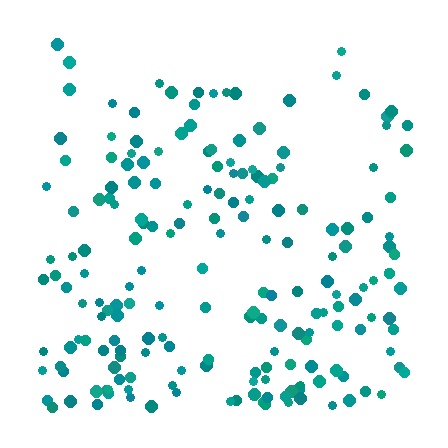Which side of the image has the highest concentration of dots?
The bottom.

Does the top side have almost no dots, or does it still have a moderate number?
Still a moderate number, just noticeably fewer than the bottom.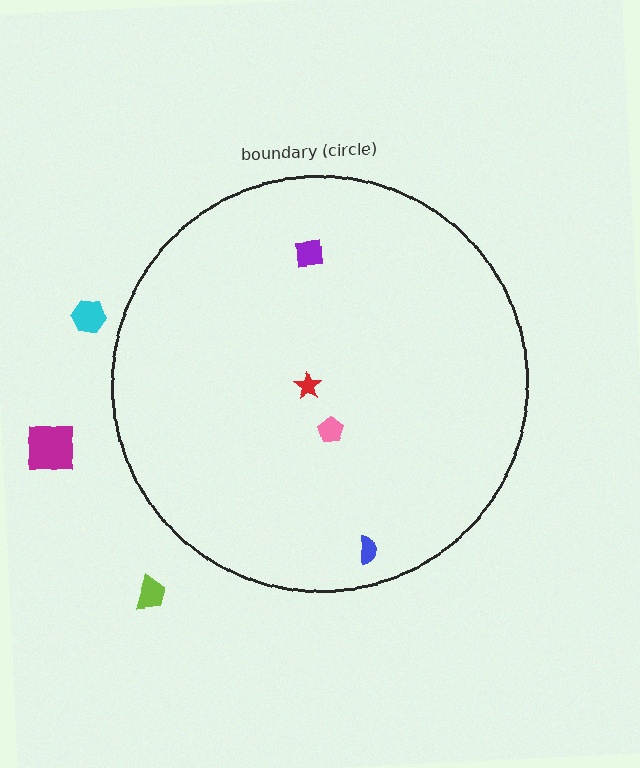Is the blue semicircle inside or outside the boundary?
Inside.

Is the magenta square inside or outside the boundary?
Outside.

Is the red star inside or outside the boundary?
Inside.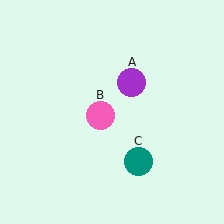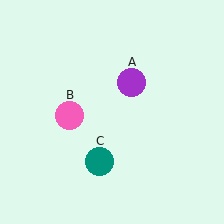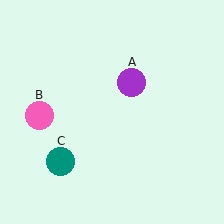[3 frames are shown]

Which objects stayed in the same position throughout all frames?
Purple circle (object A) remained stationary.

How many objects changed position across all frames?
2 objects changed position: pink circle (object B), teal circle (object C).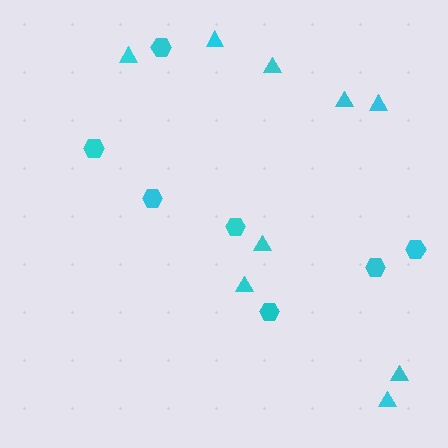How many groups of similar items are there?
There are 2 groups: one group of hexagons (7) and one group of triangles (9).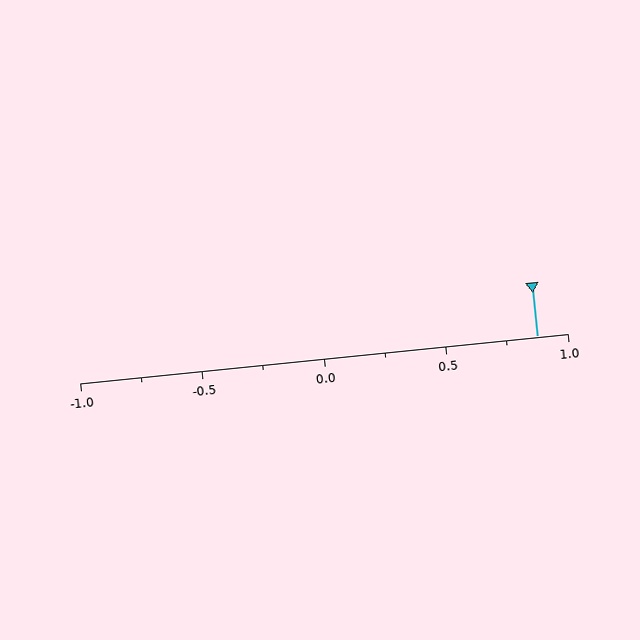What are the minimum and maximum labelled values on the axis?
The axis runs from -1.0 to 1.0.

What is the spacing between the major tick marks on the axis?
The major ticks are spaced 0.5 apart.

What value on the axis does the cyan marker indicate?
The marker indicates approximately 0.88.